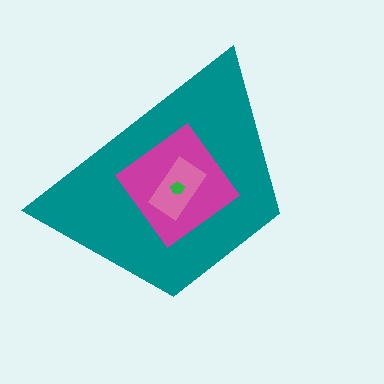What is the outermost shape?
The teal trapezoid.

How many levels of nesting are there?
4.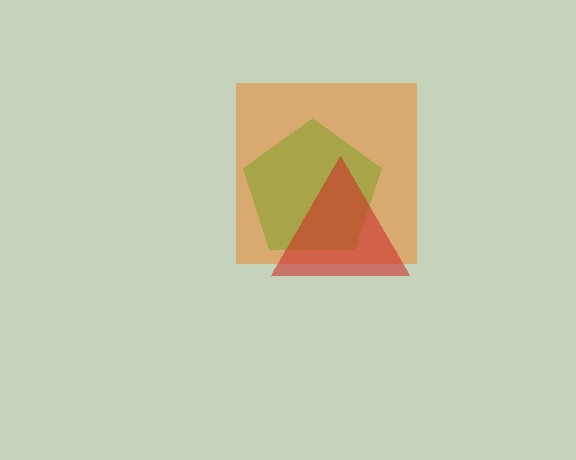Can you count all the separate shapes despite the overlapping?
Yes, there are 3 separate shapes.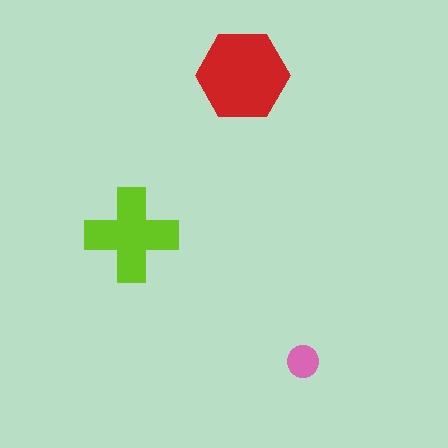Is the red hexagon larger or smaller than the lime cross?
Larger.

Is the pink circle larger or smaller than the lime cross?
Smaller.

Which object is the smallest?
The pink circle.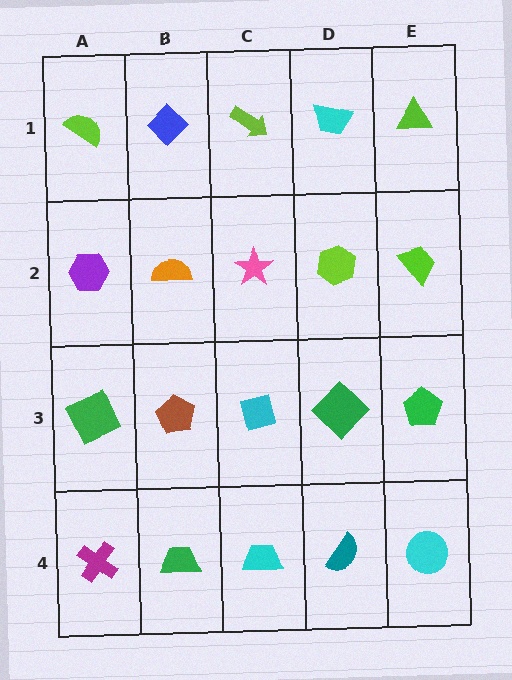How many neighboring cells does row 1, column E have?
2.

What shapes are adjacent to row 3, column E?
A lime trapezoid (row 2, column E), a cyan circle (row 4, column E), a green diamond (row 3, column D).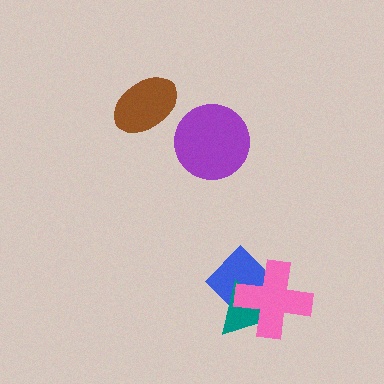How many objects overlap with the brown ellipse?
0 objects overlap with the brown ellipse.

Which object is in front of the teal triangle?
The pink cross is in front of the teal triangle.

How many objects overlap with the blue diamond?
2 objects overlap with the blue diamond.